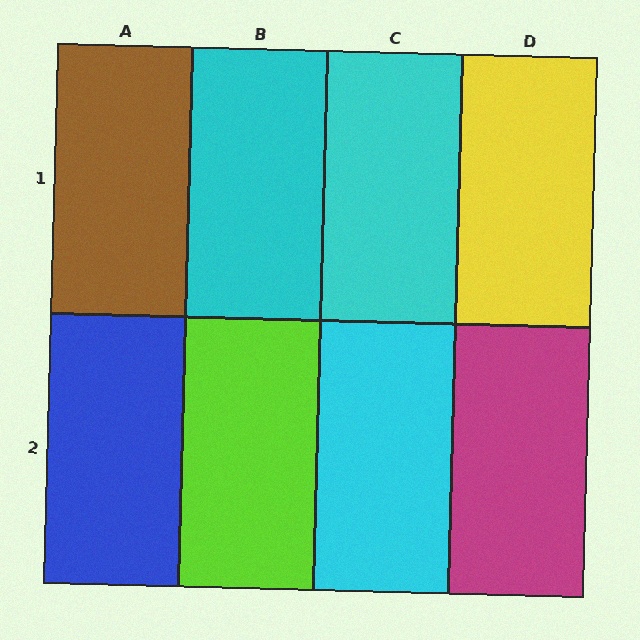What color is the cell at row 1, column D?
Yellow.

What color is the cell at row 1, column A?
Brown.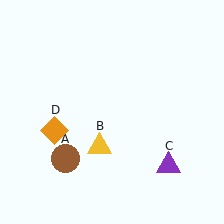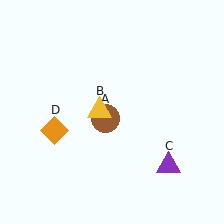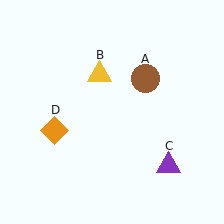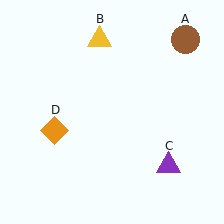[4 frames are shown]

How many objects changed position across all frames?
2 objects changed position: brown circle (object A), yellow triangle (object B).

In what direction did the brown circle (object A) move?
The brown circle (object A) moved up and to the right.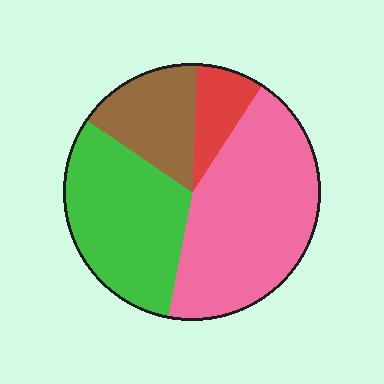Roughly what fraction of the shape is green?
Green covers about 30% of the shape.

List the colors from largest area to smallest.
From largest to smallest: pink, green, brown, red.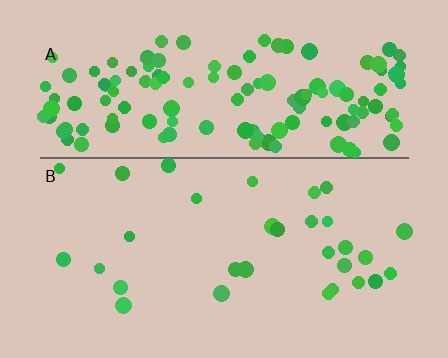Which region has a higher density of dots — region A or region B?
A (the top).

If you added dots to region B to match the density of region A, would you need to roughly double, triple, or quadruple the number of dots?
Approximately quadruple.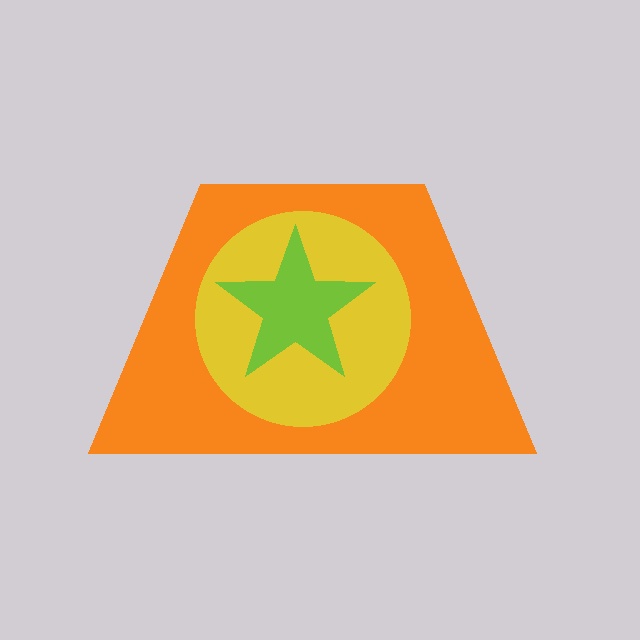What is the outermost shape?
The orange trapezoid.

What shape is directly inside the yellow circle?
The lime star.